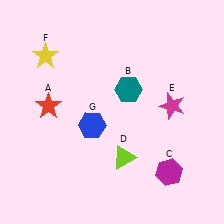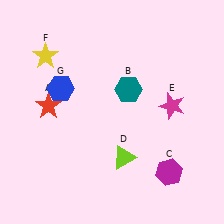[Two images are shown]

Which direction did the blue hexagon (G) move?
The blue hexagon (G) moved up.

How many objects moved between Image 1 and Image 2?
1 object moved between the two images.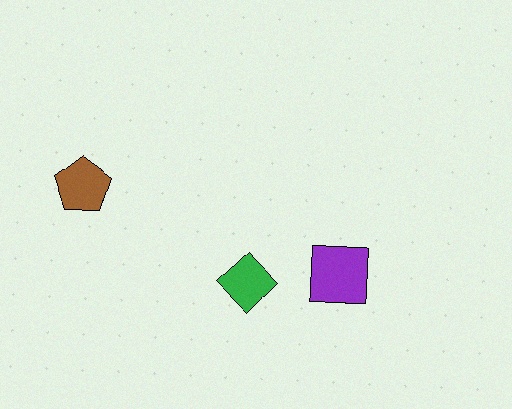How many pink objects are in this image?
There are no pink objects.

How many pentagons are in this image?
There is 1 pentagon.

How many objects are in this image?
There are 3 objects.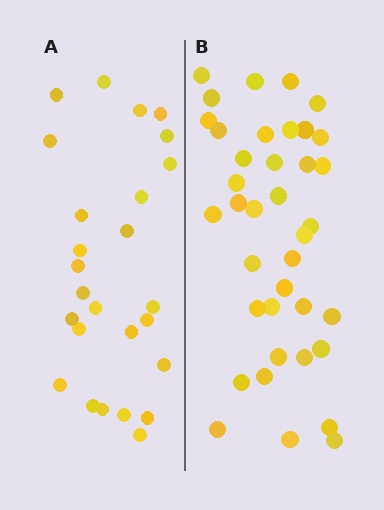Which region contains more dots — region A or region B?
Region B (the right region) has more dots.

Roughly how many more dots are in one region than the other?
Region B has roughly 12 or so more dots than region A.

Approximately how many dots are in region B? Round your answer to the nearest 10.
About 40 dots. (The exact count is 38, which rounds to 40.)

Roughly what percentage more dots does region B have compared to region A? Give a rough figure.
About 45% more.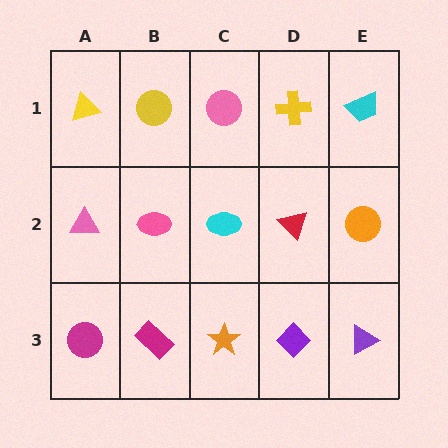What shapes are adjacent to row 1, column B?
A pink ellipse (row 2, column B), a yellow triangle (row 1, column A), a pink circle (row 1, column C).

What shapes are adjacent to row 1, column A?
A pink triangle (row 2, column A), a yellow circle (row 1, column B).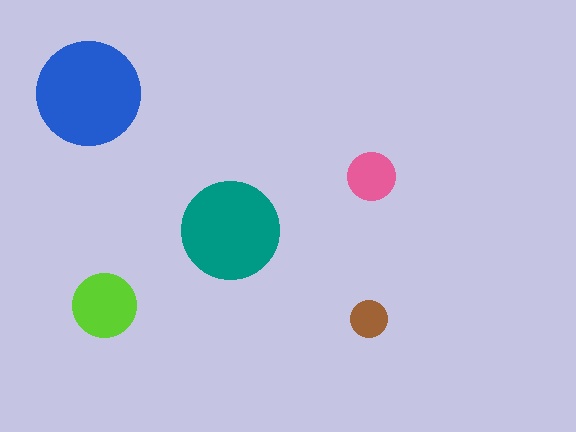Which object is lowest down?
The brown circle is bottommost.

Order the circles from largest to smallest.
the blue one, the teal one, the lime one, the pink one, the brown one.